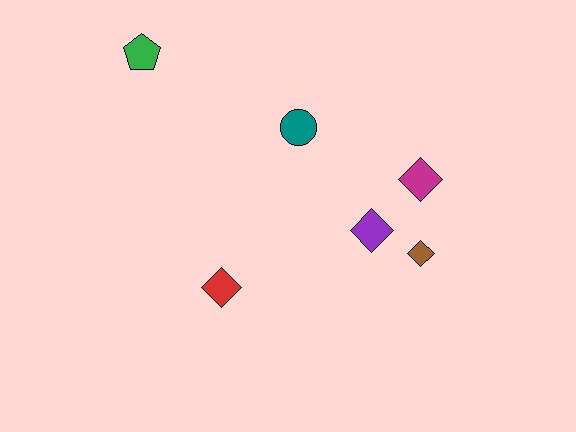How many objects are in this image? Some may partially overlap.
There are 6 objects.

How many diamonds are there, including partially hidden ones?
There are 4 diamonds.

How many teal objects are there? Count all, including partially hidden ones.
There is 1 teal object.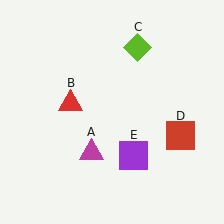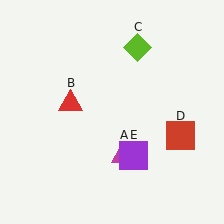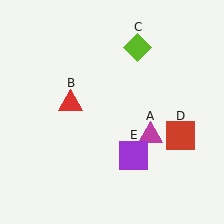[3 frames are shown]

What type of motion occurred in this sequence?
The magenta triangle (object A) rotated counterclockwise around the center of the scene.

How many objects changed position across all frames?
1 object changed position: magenta triangle (object A).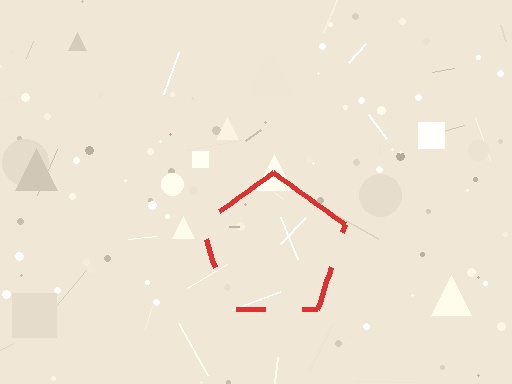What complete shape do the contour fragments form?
The contour fragments form a pentagon.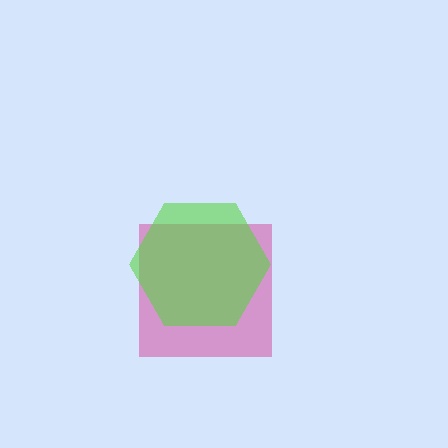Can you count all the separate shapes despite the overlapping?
Yes, there are 2 separate shapes.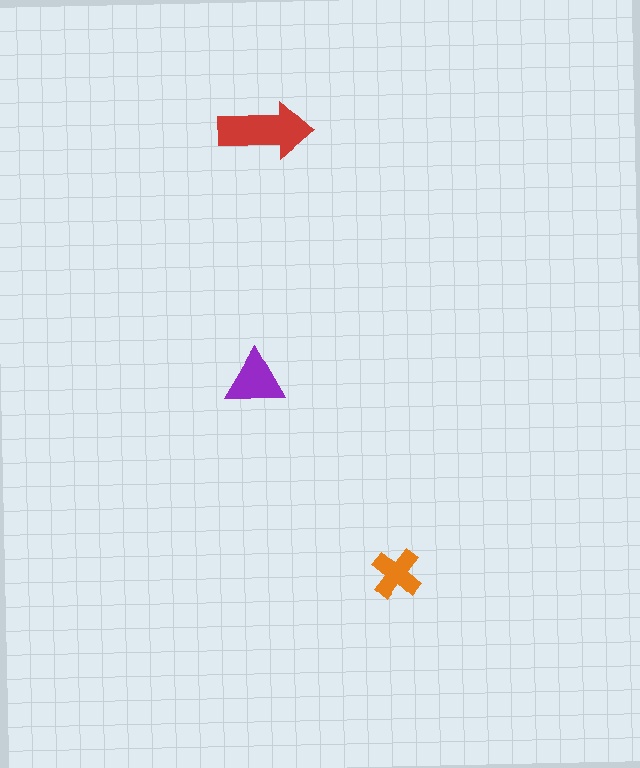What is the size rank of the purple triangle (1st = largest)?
2nd.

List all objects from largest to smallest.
The red arrow, the purple triangle, the orange cross.